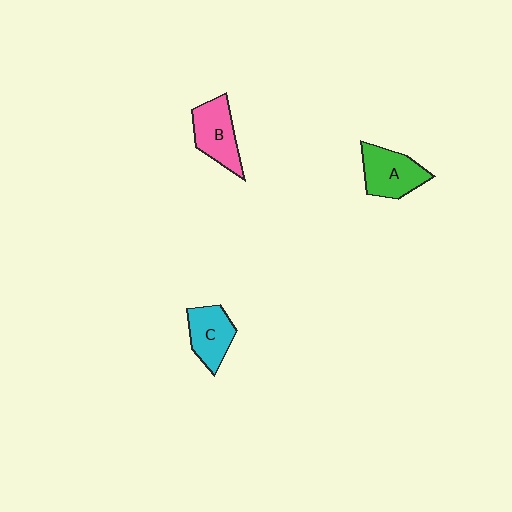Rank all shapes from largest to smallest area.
From largest to smallest: A (green), B (pink), C (cyan).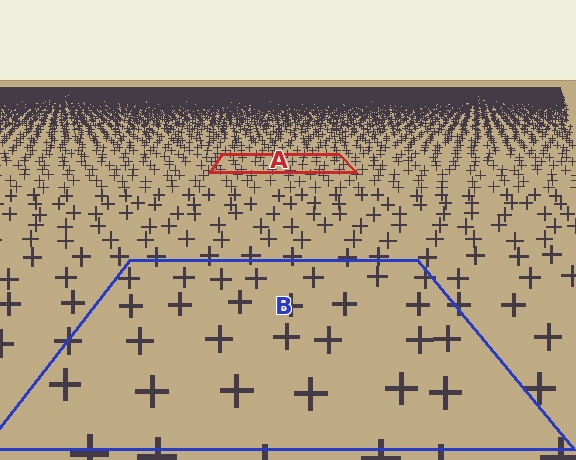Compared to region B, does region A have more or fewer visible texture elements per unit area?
Region A has more texture elements per unit area — they are packed more densely because it is farther away.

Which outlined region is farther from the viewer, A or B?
Region A is farther from the viewer — the texture elements inside it appear smaller and more densely packed.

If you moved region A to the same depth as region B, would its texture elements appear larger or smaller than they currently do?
They would appear larger. At a closer depth, the same texture elements are projected at a bigger on-screen size.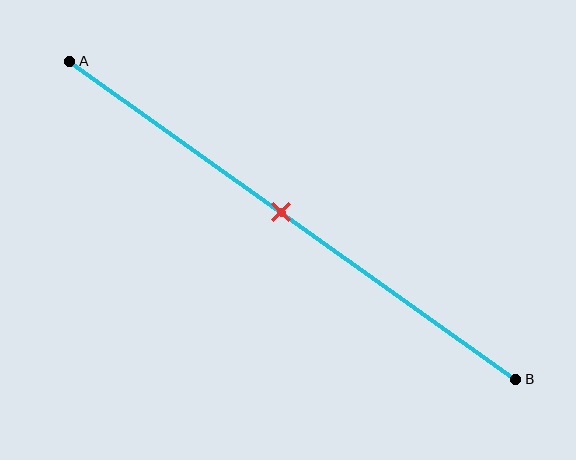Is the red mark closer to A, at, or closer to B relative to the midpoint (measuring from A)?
The red mark is approximately at the midpoint of segment AB.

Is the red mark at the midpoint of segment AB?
Yes, the mark is approximately at the midpoint.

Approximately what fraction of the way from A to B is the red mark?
The red mark is approximately 45% of the way from A to B.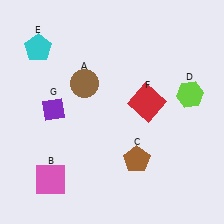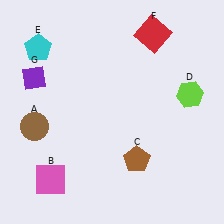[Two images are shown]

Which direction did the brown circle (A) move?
The brown circle (A) moved left.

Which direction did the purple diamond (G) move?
The purple diamond (G) moved up.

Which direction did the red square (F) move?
The red square (F) moved up.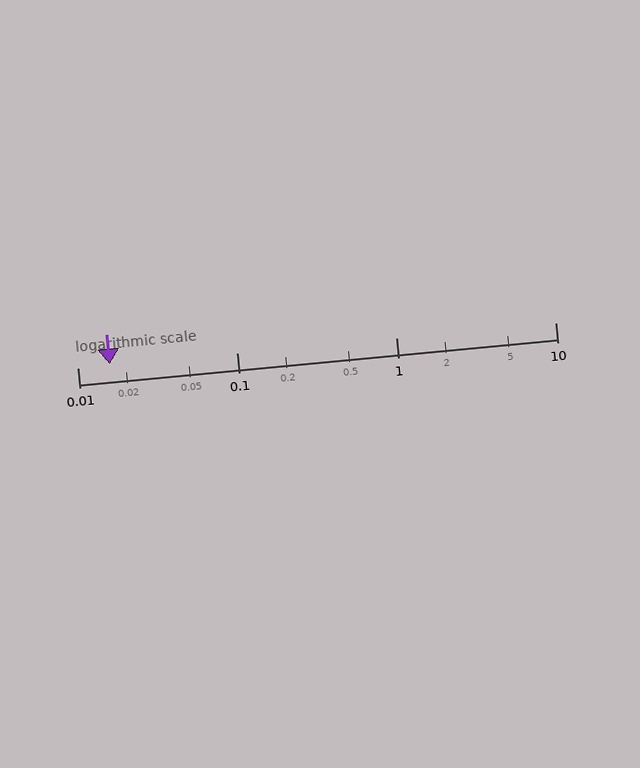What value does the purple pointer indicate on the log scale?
The pointer indicates approximately 0.016.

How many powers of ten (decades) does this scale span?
The scale spans 3 decades, from 0.01 to 10.